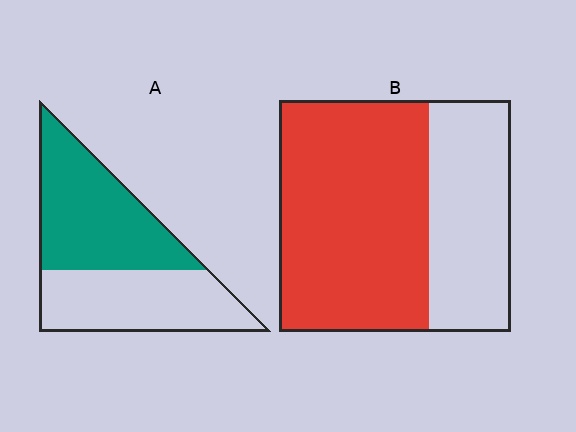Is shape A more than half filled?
Roughly half.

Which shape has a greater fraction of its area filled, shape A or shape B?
Shape B.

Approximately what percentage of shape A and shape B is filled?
A is approximately 55% and B is approximately 65%.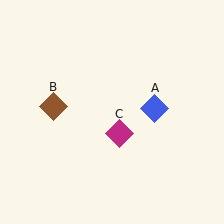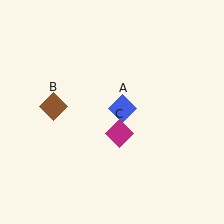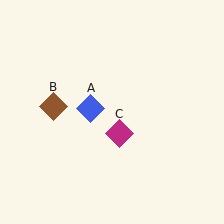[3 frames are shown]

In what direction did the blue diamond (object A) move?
The blue diamond (object A) moved left.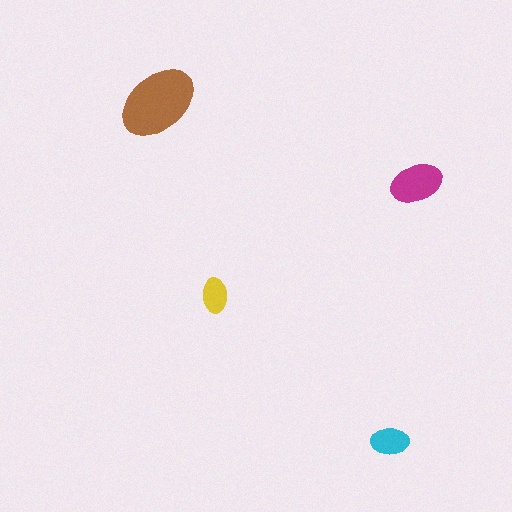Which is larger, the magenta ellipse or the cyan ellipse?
The magenta one.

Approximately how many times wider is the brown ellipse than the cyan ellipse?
About 2 times wider.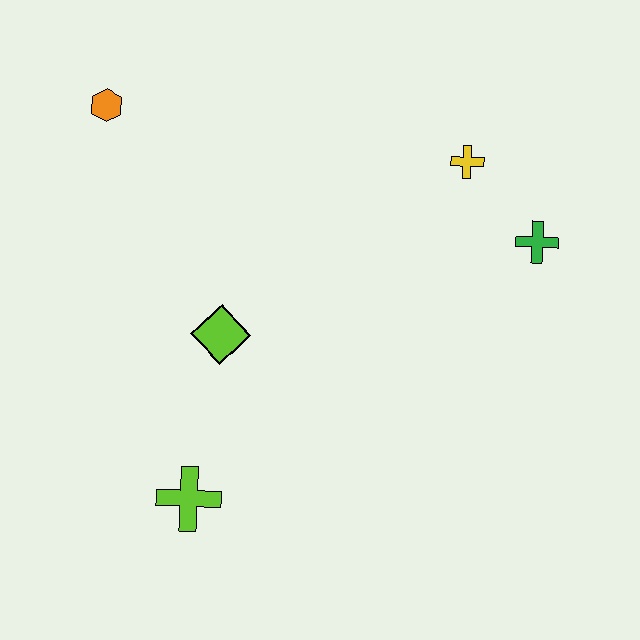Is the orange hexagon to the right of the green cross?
No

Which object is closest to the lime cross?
The lime diamond is closest to the lime cross.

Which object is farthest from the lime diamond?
The green cross is farthest from the lime diamond.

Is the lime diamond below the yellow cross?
Yes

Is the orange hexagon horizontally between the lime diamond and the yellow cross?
No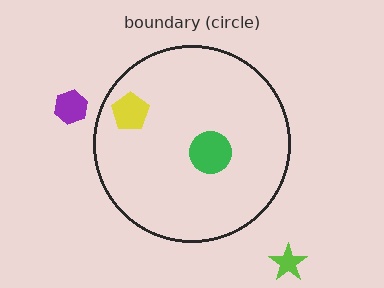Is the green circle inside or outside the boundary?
Inside.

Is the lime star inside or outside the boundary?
Outside.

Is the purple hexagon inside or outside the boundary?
Outside.